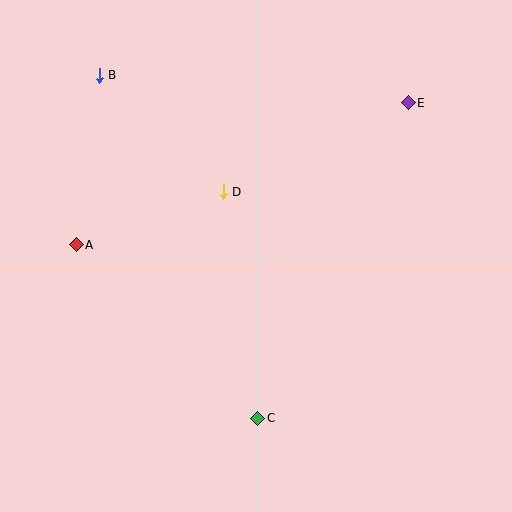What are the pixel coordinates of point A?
Point A is at (76, 245).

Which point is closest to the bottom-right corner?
Point C is closest to the bottom-right corner.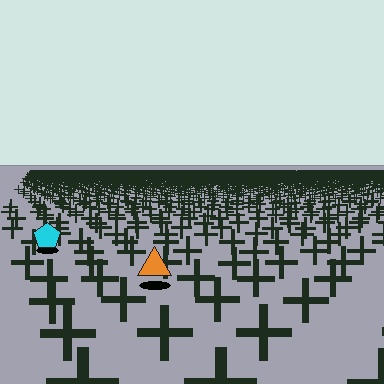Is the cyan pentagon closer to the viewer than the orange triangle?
No. The orange triangle is closer — you can tell from the texture gradient: the ground texture is coarser near it.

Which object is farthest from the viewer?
The cyan pentagon is farthest from the viewer. It appears smaller and the ground texture around it is denser.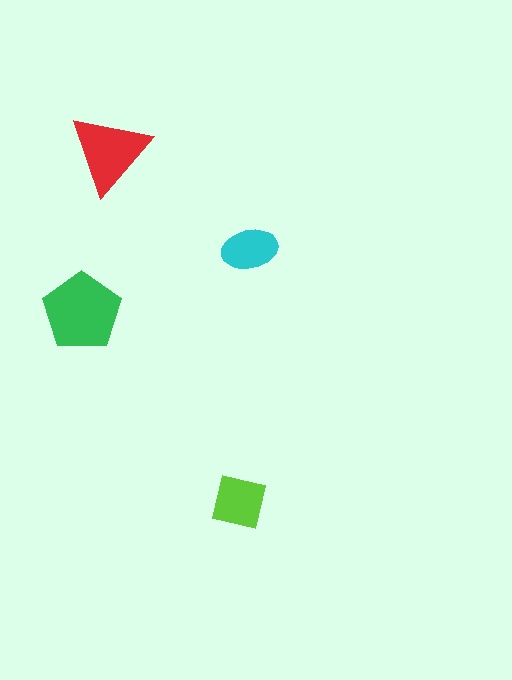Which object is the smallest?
The cyan ellipse.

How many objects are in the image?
There are 4 objects in the image.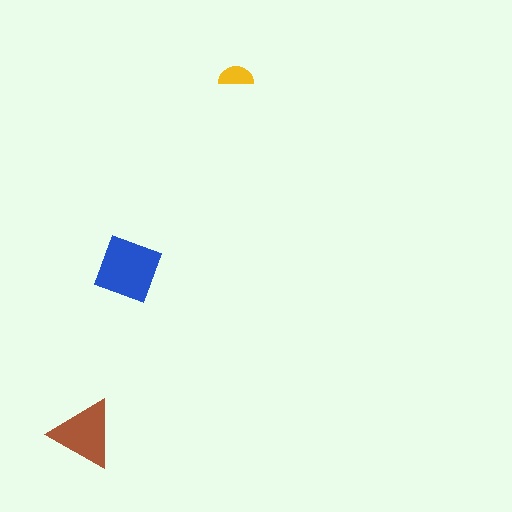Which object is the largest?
The blue square.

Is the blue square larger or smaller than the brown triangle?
Larger.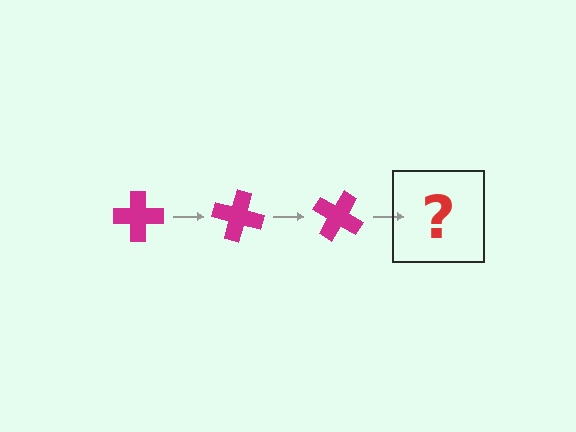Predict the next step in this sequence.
The next step is a magenta cross rotated 45 degrees.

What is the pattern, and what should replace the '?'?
The pattern is that the cross rotates 15 degrees each step. The '?' should be a magenta cross rotated 45 degrees.